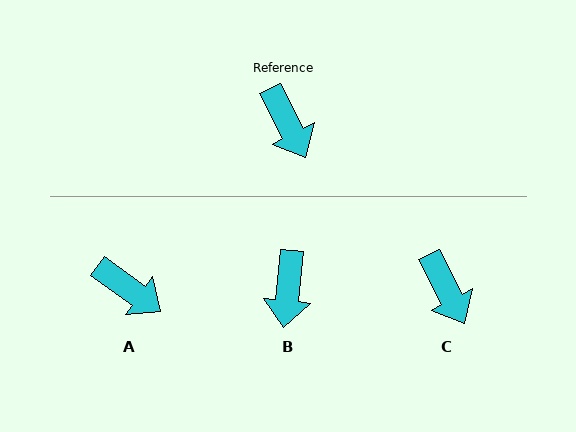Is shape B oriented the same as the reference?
No, it is off by about 33 degrees.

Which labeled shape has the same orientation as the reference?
C.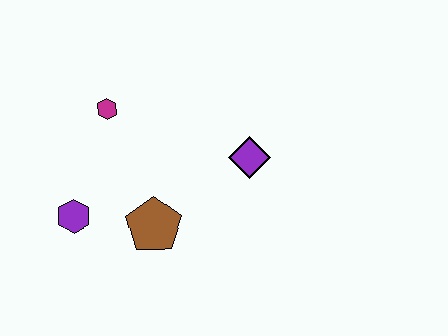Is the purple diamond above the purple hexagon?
Yes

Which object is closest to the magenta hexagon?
The purple hexagon is closest to the magenta hexagon.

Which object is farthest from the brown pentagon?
The magenta hexagon is farthest from the brown pentagon.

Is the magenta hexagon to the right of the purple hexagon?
Yes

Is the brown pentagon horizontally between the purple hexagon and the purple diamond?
Yes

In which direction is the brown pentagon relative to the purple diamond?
The brown pentagon is to the left of the purple diamond.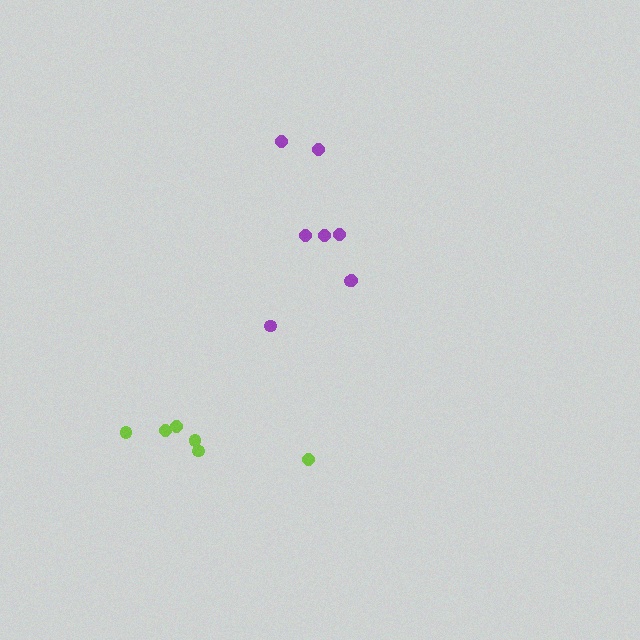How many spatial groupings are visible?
There are 2 spatial groupings.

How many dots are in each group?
Group 1: 8 dots, Group 2: 6 dots (14 total).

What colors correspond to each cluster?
The clusters are colored: purple, lime.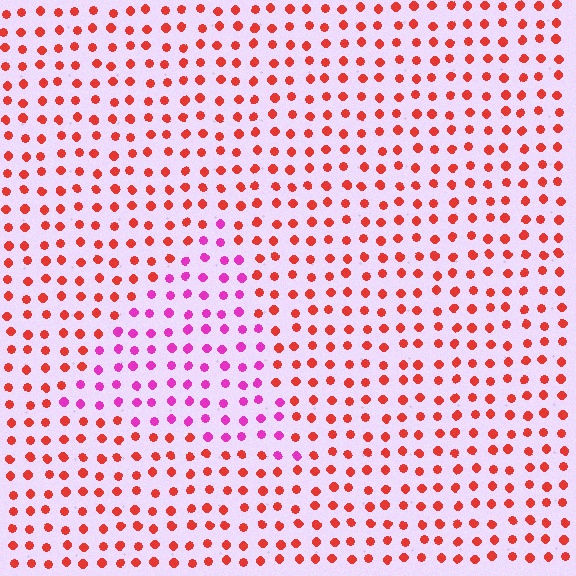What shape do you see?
I see a triangle.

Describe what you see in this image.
The image is filled with small red elements in a uniform arrangement. A triangle-shaped region is visible where the elements are tinted to a slightly different hue, forming a subtle color boundary.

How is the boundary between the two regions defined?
The boundary is defined purely by a slight shift in hue (about 50 degrees). Spacing, size, and orientation are identical on both sides.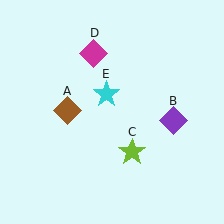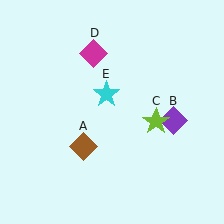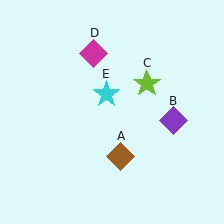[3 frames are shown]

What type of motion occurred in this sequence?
The brown diamond (object A), lime star (object C) rotated counterclockwise around the center of the scene.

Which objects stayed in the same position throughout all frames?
Purple diamond (object B) and magenta diamond (object D) and cyan star (object E) remained stationary.